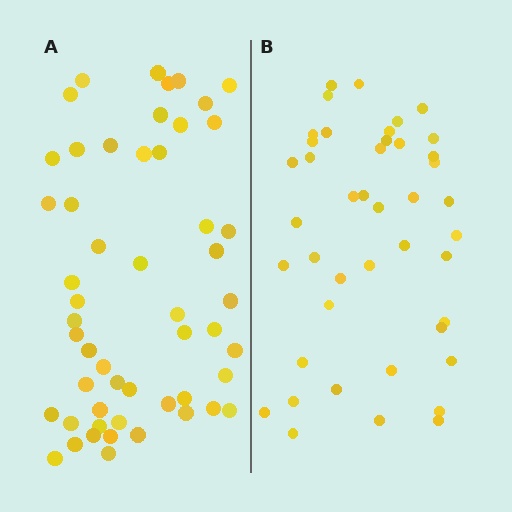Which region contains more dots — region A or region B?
Region A (the left region) has more dots.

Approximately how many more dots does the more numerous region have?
Region A has roughly 10 or so more dots than region B.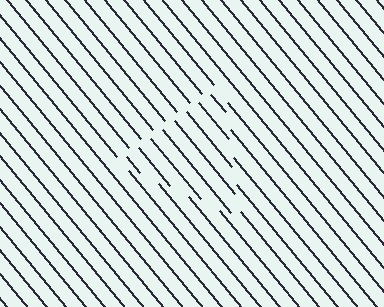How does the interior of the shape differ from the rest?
The interior of the shape contains the same grating, shifted by half a period — the contour is defined by the phase discontinuity where line-ends from the inner and outer gratings abut.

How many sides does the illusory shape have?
3 sides — the line-ends trace a triangle.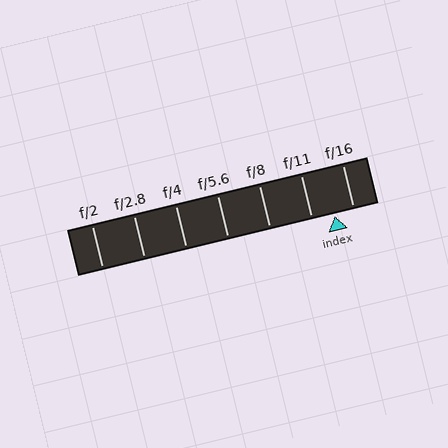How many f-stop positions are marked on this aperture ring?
There are 7 f-stop positions marked.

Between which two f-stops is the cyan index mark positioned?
The index mark is between f/11 and f/16.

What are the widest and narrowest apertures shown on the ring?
The widest aperture shown is f/2 and the narrowest is f/16.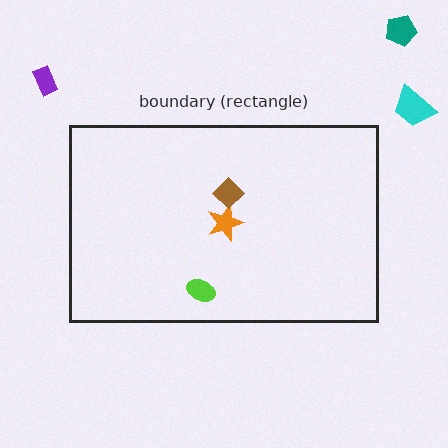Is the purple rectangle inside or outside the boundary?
Outside.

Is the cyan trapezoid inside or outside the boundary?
Outside.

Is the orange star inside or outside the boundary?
Inside.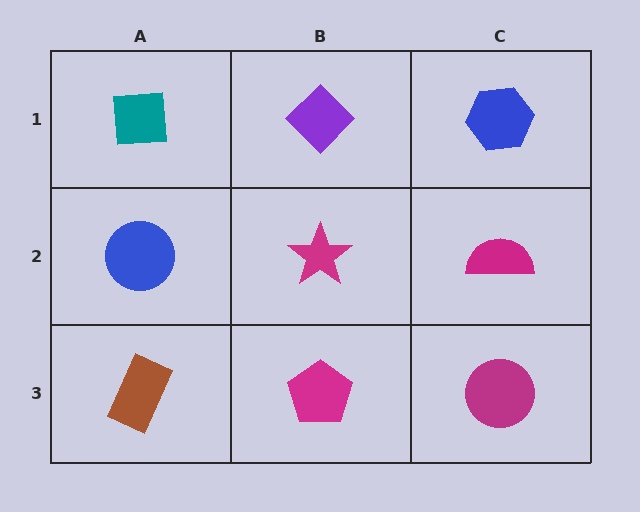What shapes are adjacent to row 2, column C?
A blue hexagon (row 1, column C), a magenta circle (row 3, column C), a magenta star (row 2, column B).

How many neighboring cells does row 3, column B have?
3.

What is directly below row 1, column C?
A magenta semicircle.